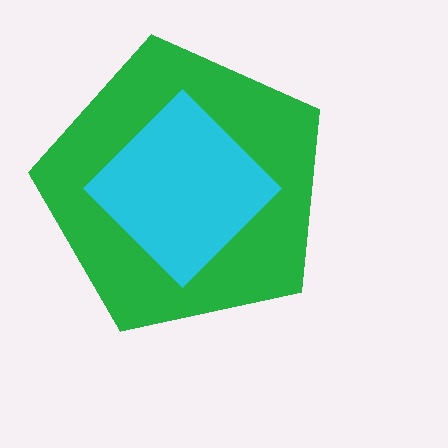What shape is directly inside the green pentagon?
The cyan diamond.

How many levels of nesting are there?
2.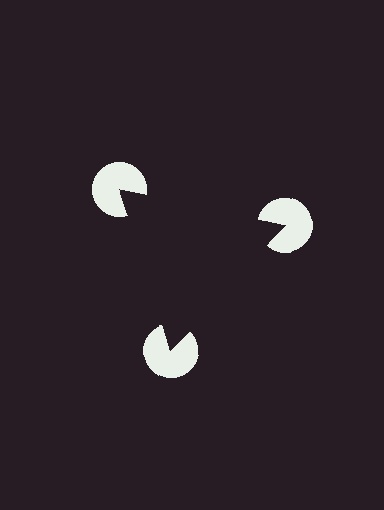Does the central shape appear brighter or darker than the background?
It typically appears slightly darker than the background, even though no actual brightness change is drawn.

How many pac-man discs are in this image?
There are 3 — one at each vertex of the illusory triangle.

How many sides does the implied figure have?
3 sides.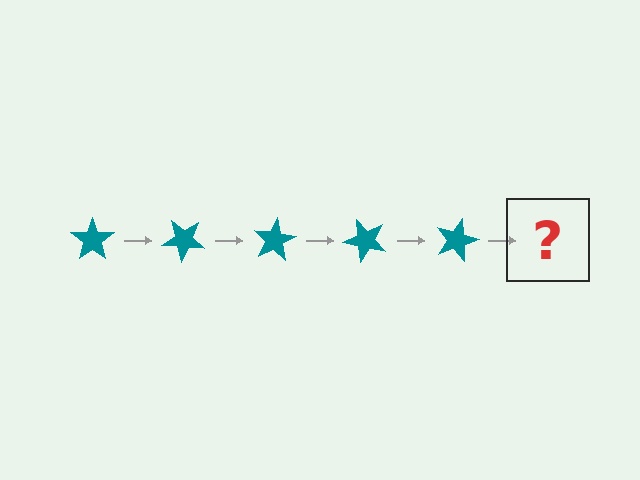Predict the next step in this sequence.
The next step is a teal star rotated 200 degrees.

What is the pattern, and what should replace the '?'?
The pattern is that the star rotates 40 degrees each step. The '?' should be a teal star rotated 200 degrees.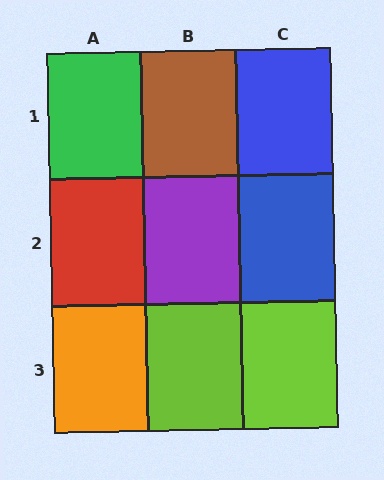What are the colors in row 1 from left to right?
Green, brown, blue.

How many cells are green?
1 cell is green.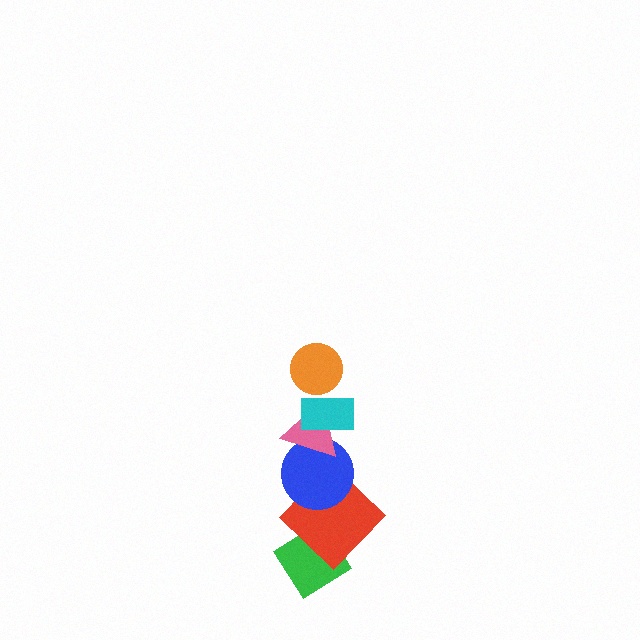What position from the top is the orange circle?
The orange circle is 1st from the top.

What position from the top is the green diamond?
The green diamond is 6th from the top.